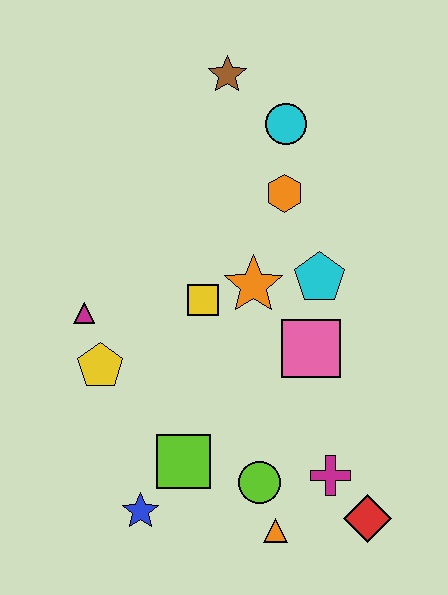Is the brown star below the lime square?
No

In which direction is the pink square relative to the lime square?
The pink square is to the right of the lime square.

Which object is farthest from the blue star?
The brown star is farthest from the blue star.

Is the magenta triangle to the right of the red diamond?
No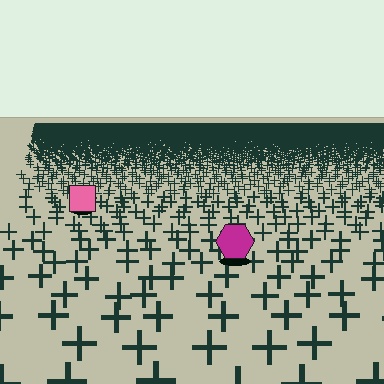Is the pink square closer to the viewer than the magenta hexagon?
No. The magenta hexagon is closer — you can tell from the texture gradient: the ground texture is coarser near it.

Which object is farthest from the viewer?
The pink square is farthest from the viewer. It appears smaller and the ground texture around it is denser.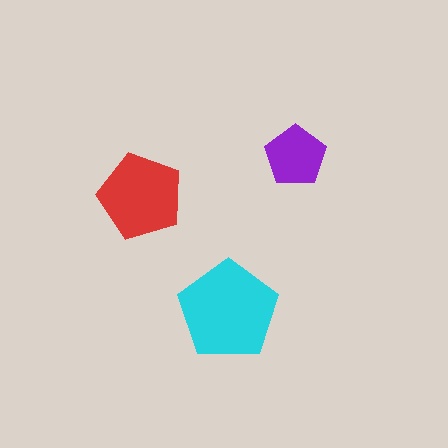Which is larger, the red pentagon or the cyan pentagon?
The cyan one.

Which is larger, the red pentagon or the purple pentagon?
The red one.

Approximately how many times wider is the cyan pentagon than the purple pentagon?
About 1.5 times wider.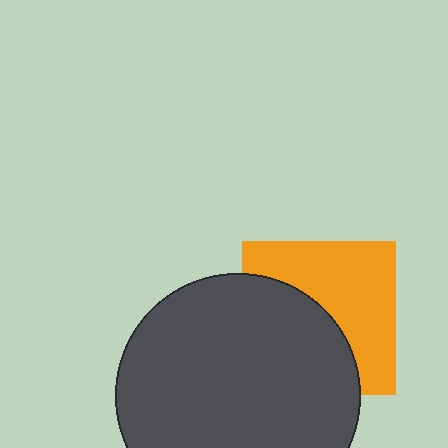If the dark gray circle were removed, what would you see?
You would see the complete orange square.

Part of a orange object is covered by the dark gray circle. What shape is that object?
It is a square.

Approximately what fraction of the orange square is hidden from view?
Roughly 48% of the orange square is hidden behind the dark gray circle.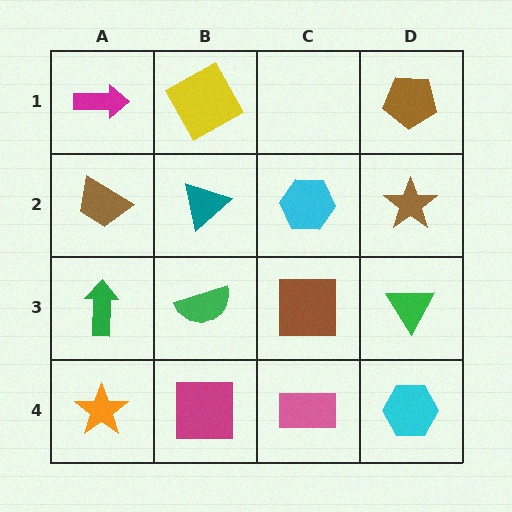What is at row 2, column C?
A cyan hexagon.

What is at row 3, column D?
A green triangle.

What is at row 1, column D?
A brown pentagon.